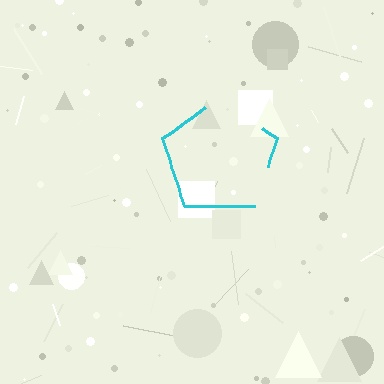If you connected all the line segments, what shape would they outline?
They would outline a pentagon.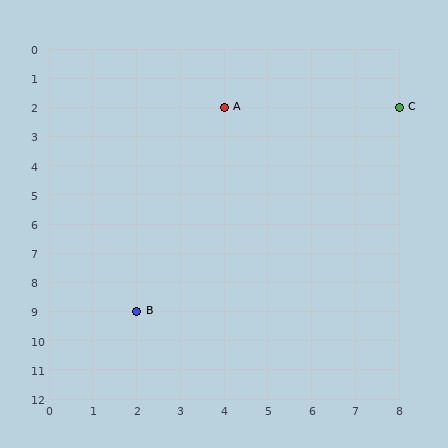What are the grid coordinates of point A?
Point A is at grid coordinates (4, 2).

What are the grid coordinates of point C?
Point C is at grid coordinates (8, 2).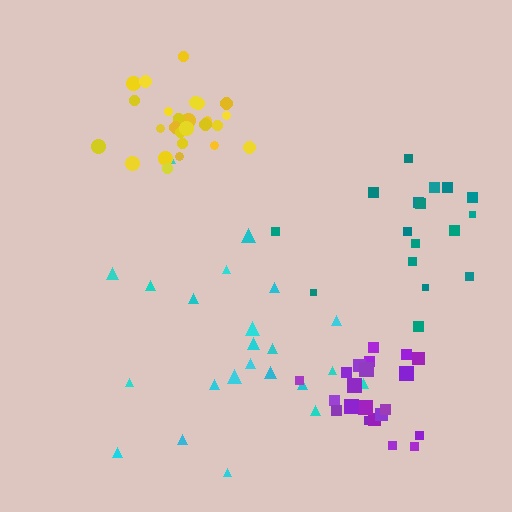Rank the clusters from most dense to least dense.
yellow, purple, teal, cyan.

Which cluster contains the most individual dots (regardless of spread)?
Yellow (27).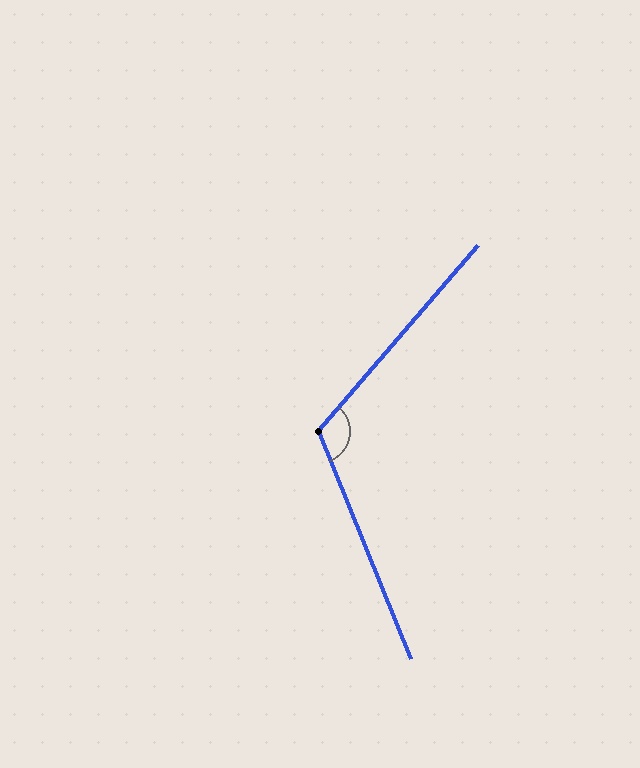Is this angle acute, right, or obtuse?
It is obtuse.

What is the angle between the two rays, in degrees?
Approximately 117 degrees.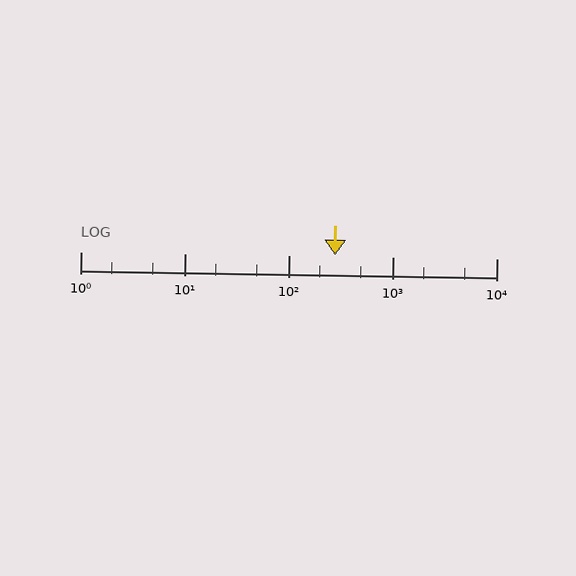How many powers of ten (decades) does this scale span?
The scale spans 4 decades, from 1 to 10000.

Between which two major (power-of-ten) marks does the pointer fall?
The pointer is between 100 and 1000.